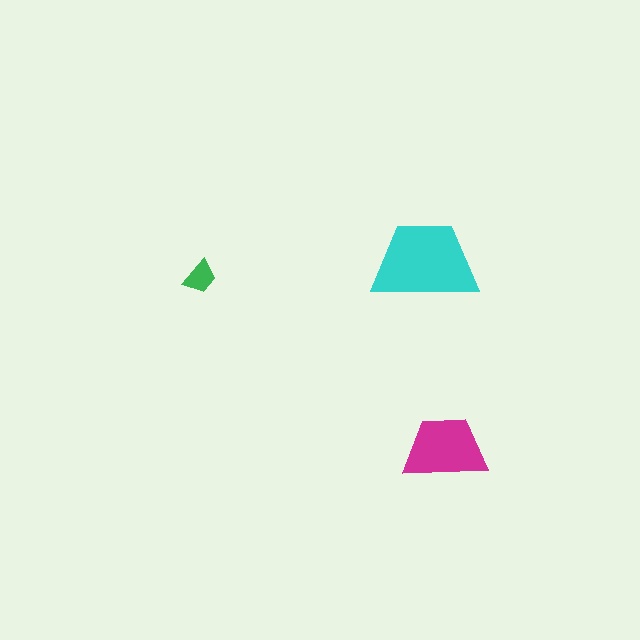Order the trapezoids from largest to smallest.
the cyan one, the magenta one, the green one.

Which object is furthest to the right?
The magenta trapezoid is rightmost.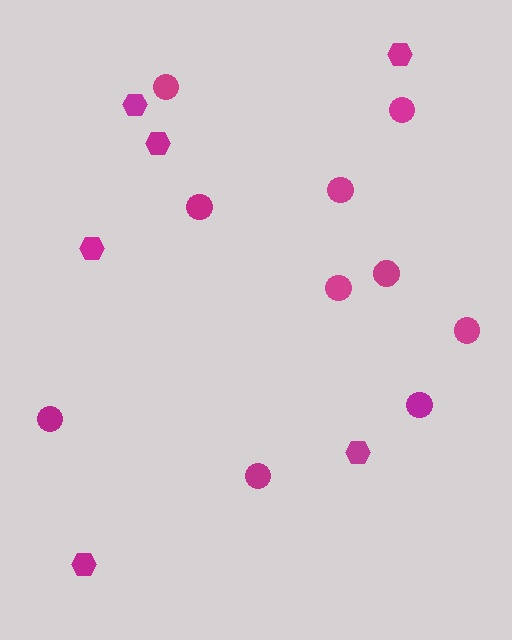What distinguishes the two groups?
There are 2 groups: one group of circles (10) and one group of hexagons (6).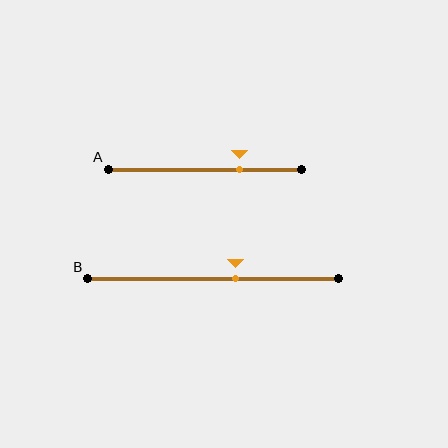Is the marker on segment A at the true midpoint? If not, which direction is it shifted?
No, the marker on segment A is shifted to the right by about 18% of the segment length.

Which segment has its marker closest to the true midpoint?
Segment B has its marker closest to the true midpoint.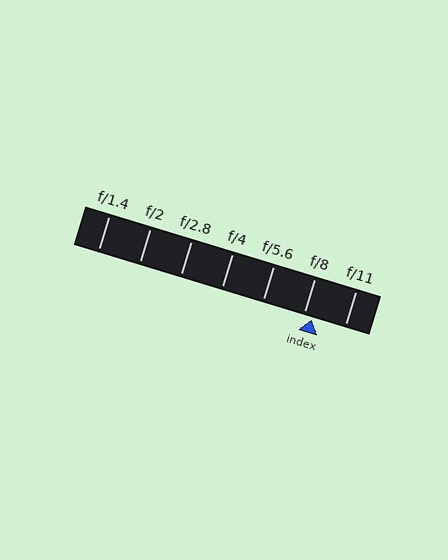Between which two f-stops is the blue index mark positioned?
The index mark is between f/8 and f/11.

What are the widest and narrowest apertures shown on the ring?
The widest aperture shown is f/1.4 and the narrowest is f/11.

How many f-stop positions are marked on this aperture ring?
There are 7 f-stop positions marked.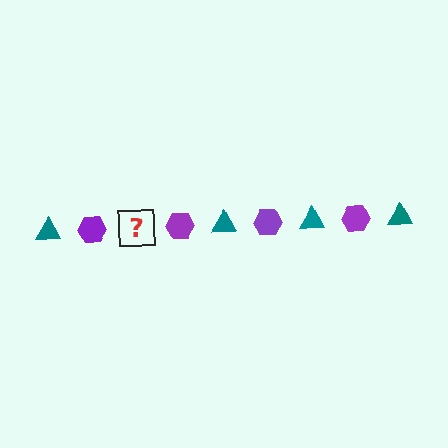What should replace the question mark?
The question mark should be replaced with a teal triangle.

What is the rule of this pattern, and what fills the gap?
The rule is that the pattern alternates between teal triangle and purple hexagon. The gap should be filled with a teal triangle.